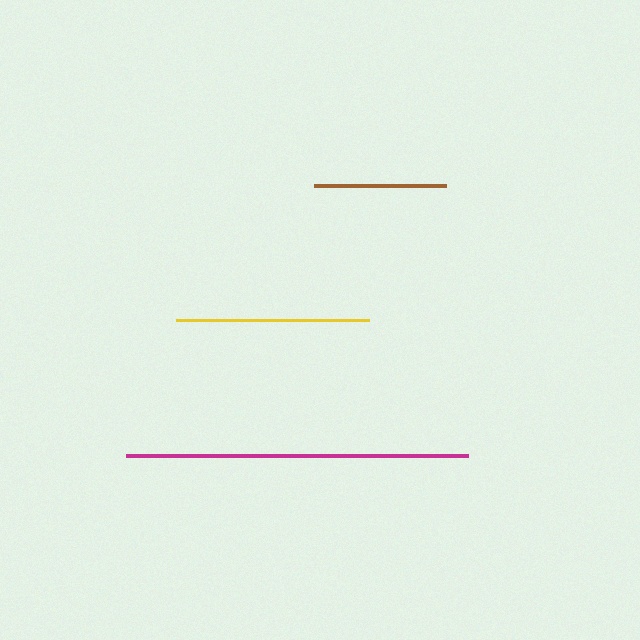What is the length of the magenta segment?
The magenta segment is approximately 342 pixels long.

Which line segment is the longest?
The magenta line is the longest at approximately 342 pixels.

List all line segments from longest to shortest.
From longest to shortest: magenta, yellow, brown.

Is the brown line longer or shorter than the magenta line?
The magenta line is longer than the brown line.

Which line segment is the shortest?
The brown line is the shortest at approximately 132 pixels.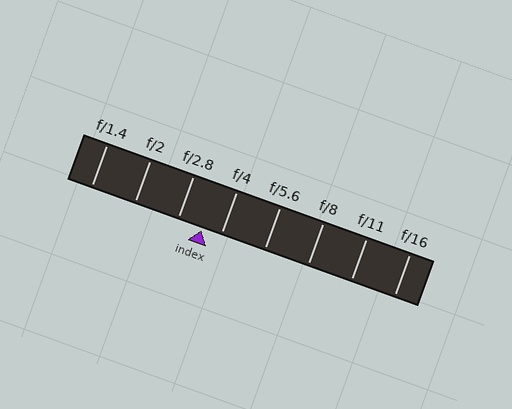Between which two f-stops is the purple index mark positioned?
The index mark is between f/2.8 and f/4.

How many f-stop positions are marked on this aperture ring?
There are 8 f-stop positions marked.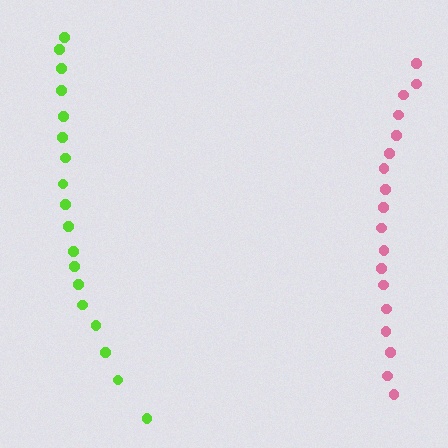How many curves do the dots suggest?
There are 2 distinct paths.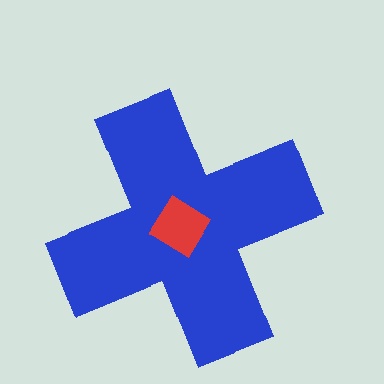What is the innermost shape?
The red diamond.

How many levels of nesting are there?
2.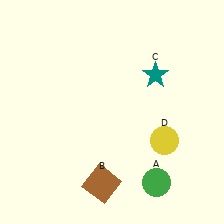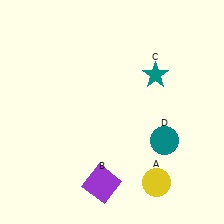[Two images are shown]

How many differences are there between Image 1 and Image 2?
There are 3 differences between the two images.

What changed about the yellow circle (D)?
In Image 1, D is yellow. In Image 2, it changed to teal.